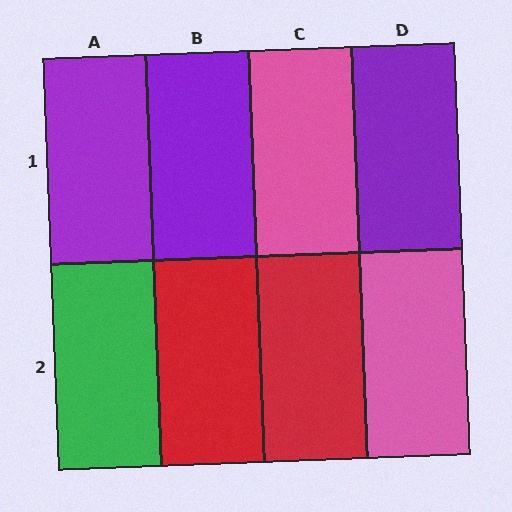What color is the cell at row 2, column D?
Pink.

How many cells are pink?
2 cells are pink.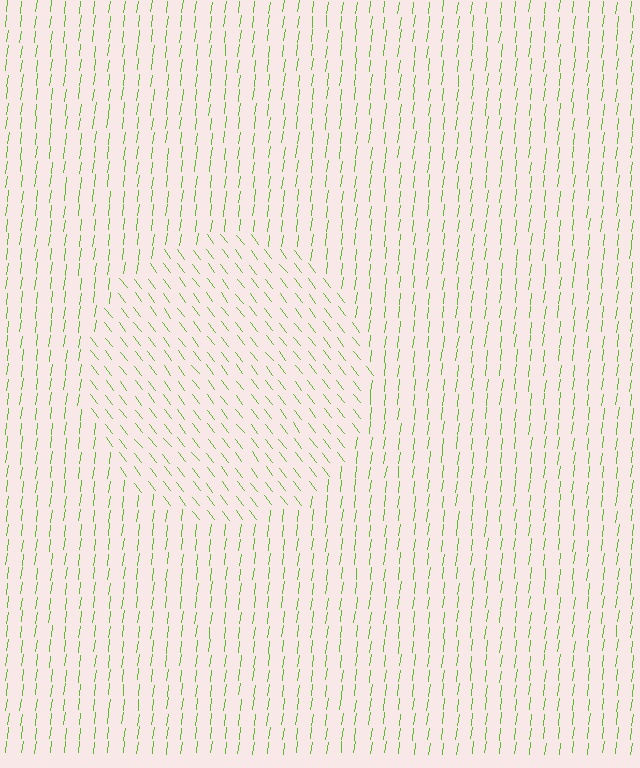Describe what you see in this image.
The image is filled with small lime line segments. A circle region in the image has lines oriented differently from the surrounding lines, creating a visible texture boundary.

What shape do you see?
I see a circle.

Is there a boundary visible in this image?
Yes, there is a texture boundary formed by a change in line orientation.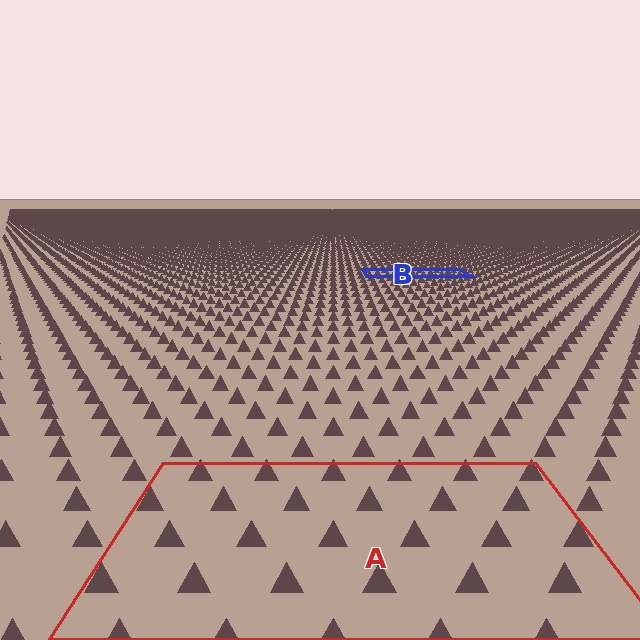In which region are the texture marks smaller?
The texture marks are smaller in region B, because it is farther away.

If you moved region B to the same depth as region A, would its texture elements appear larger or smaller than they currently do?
They would appear larger. At a closer depth, the same texture elements are projected at a bigger on-screen size.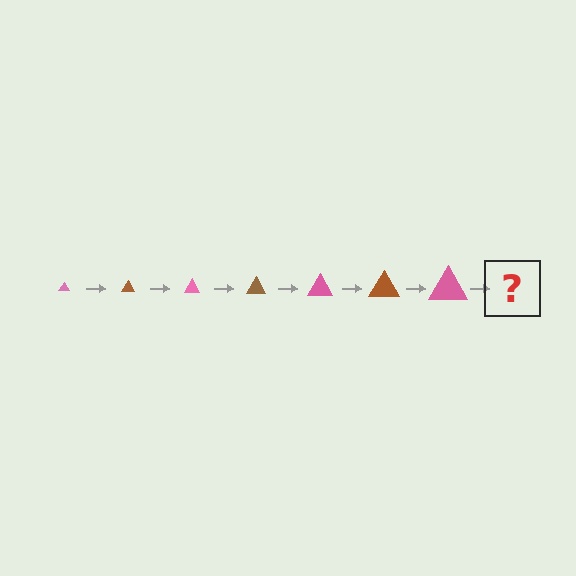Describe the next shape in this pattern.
It should be a brown triangle, larger than the previous one.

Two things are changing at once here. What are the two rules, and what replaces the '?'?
The two rules are that the triangle grows larger each step and the color cycles through pink and brown. The '?' should be a brown triangle, larger than the previous one.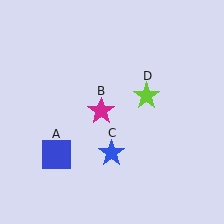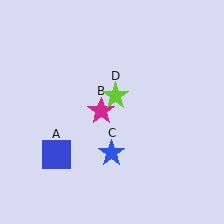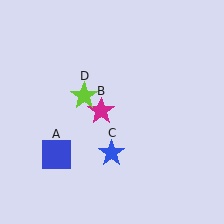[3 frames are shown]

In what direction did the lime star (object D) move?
The lime star (object D) moved left.